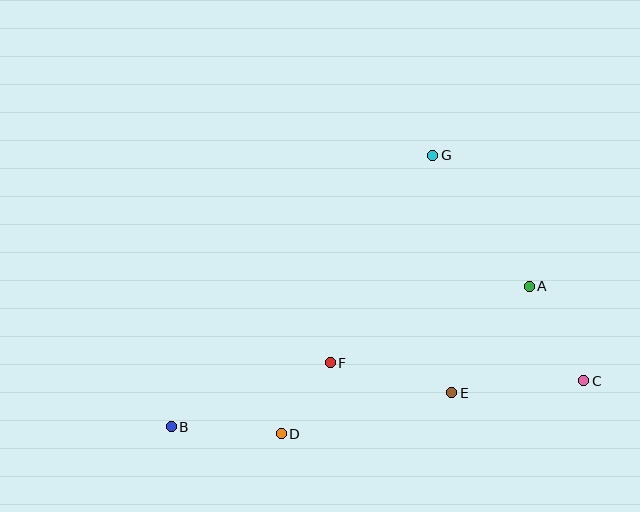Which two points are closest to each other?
Points D and F are closest to each other.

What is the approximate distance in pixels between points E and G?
The distance between E and G is approximately 238 pixels.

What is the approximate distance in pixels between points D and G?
The distance between D and G is approximately 317 pixels.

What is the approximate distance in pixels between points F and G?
The distance between F and G is approximately 231 pixels.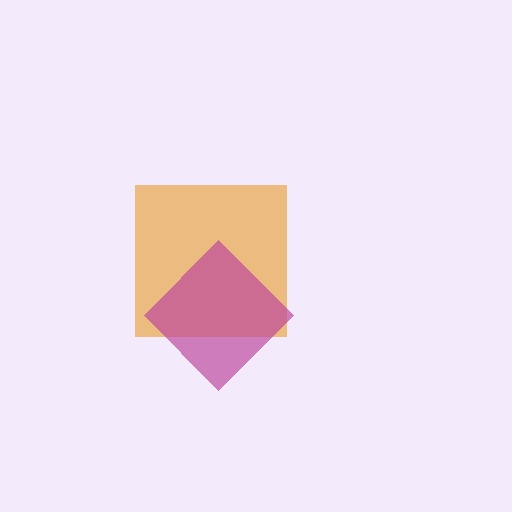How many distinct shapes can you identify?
There are 2 distinct shapes: an orange square, a magenta diamond.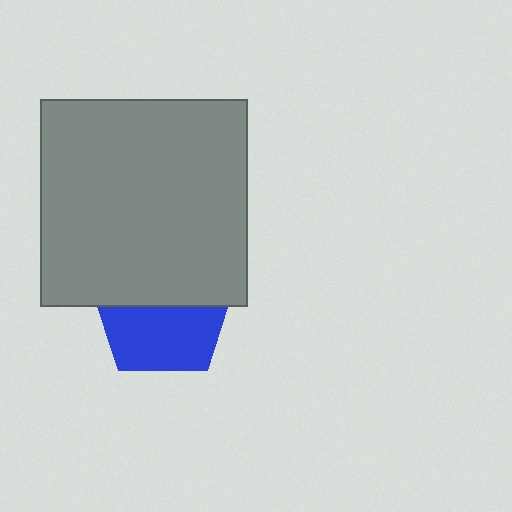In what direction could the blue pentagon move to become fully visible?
The blue pentagon could move down. That would shift it out from behind the gray square entirely.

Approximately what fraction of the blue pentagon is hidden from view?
Roughly 49% of the blue pentagon is hidden behind the gray square.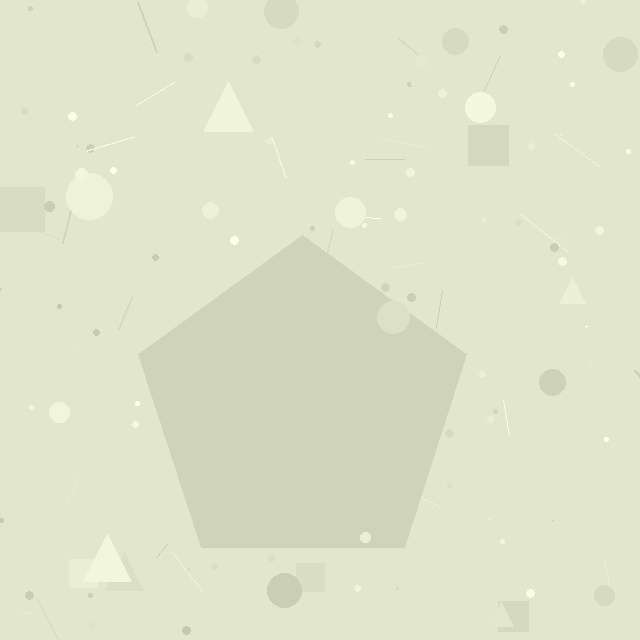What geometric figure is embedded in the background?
A pentagon is embedded in the background.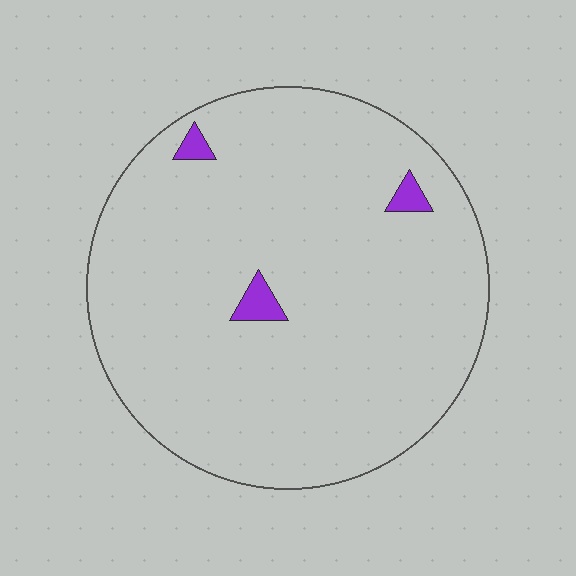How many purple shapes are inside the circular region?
3.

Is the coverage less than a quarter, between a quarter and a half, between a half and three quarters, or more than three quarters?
Less than a quarter.